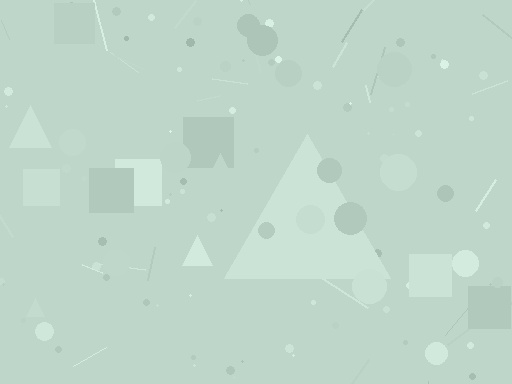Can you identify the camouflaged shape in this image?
The camouflaged shape is a triangle.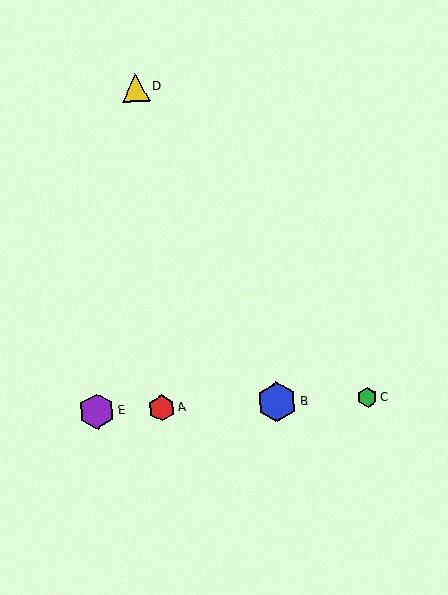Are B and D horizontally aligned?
No, B is at y≈402 and D is at y≈88.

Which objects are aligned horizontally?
Objects A, B, C, E are aligned horizontally.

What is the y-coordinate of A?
Object A is at y≈408.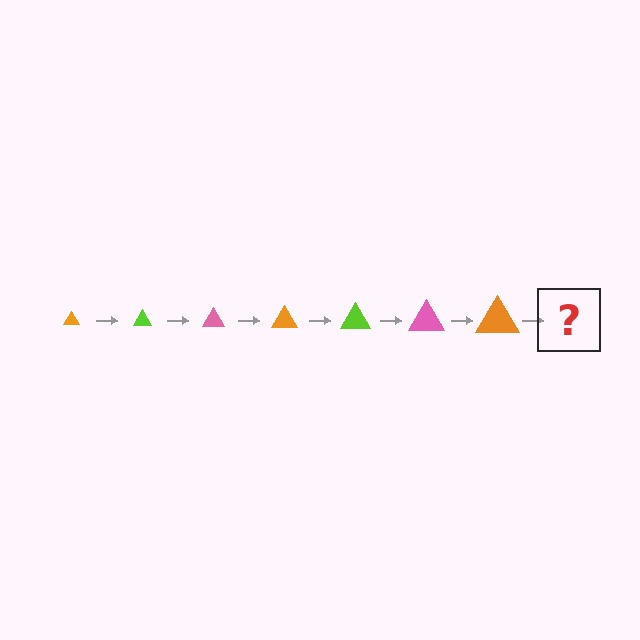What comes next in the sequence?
The next element should be a lime triangle, larger than the previous one.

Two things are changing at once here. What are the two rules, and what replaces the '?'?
The two rules are that the triangle grows larger each step and the color cycles through orange, lime, and pink. The '?' should be a lime triangle, larger than the previous one.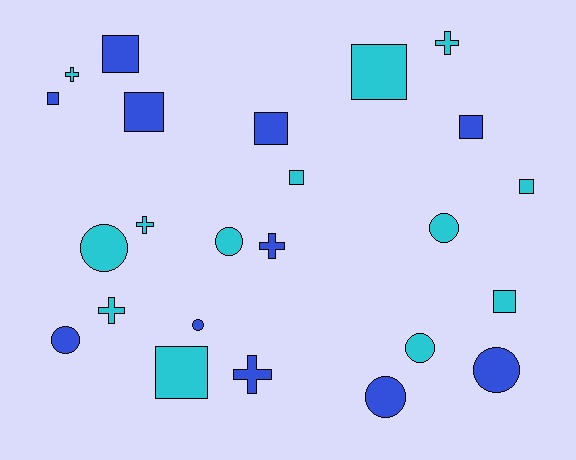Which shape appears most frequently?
Square, with 10 objects.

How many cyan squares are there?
There are 5 cyan squares.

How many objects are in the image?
There are 24 objects.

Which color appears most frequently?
Cyan, with 13 objects.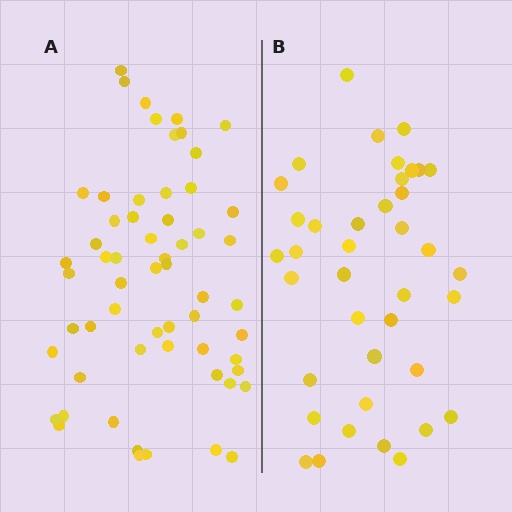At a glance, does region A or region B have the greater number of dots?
Region A (the left region) has more dots.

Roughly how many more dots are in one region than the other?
Region A has approximately 20 more dots than region B.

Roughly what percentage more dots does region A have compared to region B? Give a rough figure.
About 50% more.